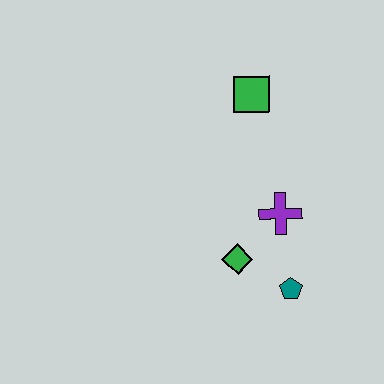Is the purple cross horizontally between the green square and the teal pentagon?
Yes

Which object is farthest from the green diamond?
The green square is farthest from the green diamond.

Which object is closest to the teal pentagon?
The green diamond is closest to the teal pentagon.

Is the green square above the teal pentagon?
Yes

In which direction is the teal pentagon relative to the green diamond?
The teal pentagon is to the right of the green diamond.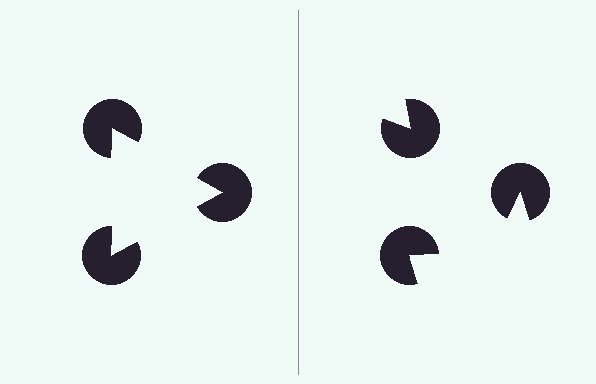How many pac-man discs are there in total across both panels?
6 — 3 on each side.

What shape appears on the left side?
An illusory triangle.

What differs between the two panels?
The pac-man discs are positioned identically on both sides; only the wedge orientations differ. On the left they align to a triangle; on the right they are misaligned.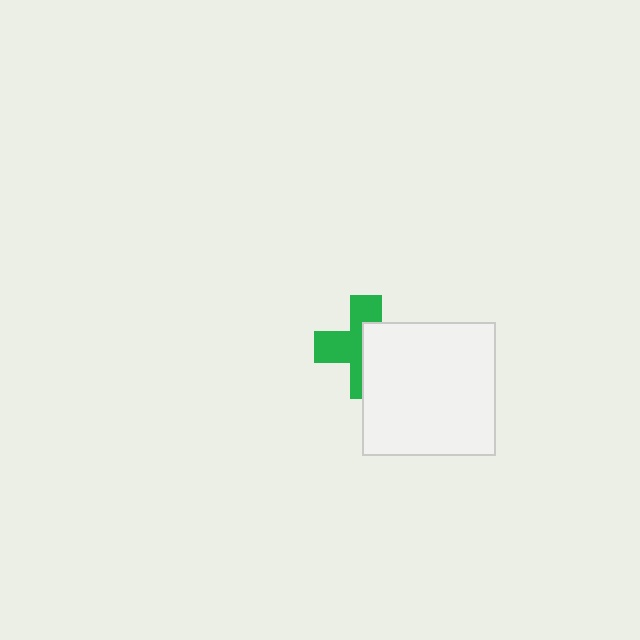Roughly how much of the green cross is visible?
About half of it is visible (roughly 52%).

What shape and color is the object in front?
The object in front is a white square.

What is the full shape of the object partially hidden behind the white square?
The partially hidden object is a green cross.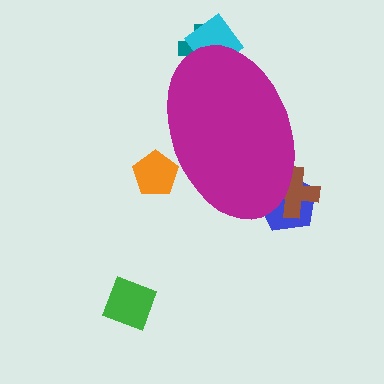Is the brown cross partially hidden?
Yes, the brown cross is partially hidden behind the magenta ellipse.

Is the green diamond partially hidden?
No, the green diamond is fully visible.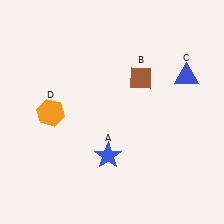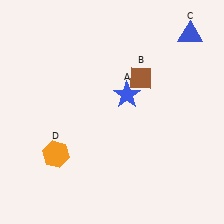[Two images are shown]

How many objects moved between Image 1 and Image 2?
3 objects moved between the two images.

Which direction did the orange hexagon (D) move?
The orange hexagon (D) moved down.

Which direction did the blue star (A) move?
The blue star (A) moved up.